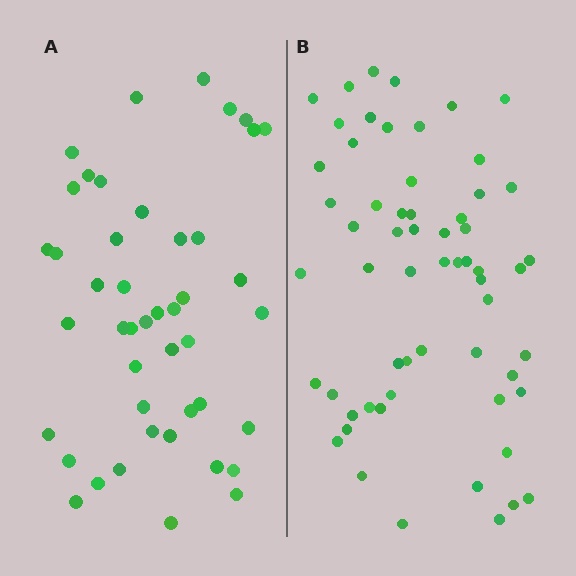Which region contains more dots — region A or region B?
Region B (the right region) has more dots.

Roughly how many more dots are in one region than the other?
Region B has approximately 15 more dots than region A.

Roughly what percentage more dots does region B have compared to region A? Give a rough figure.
About 35% more.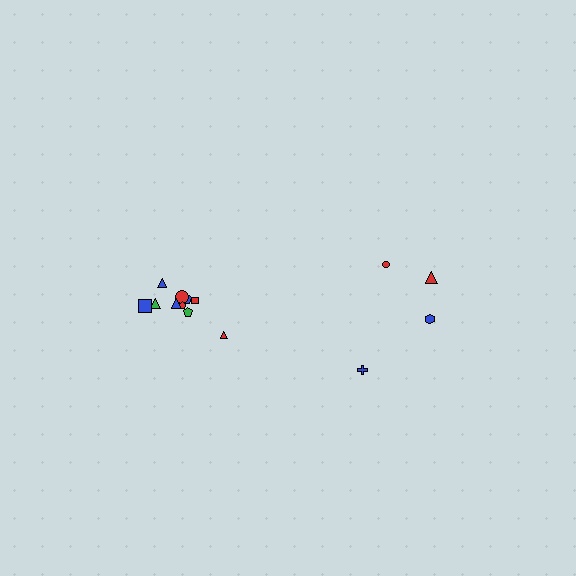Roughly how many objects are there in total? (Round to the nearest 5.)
Roughly 15 objects in total.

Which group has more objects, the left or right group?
The left group.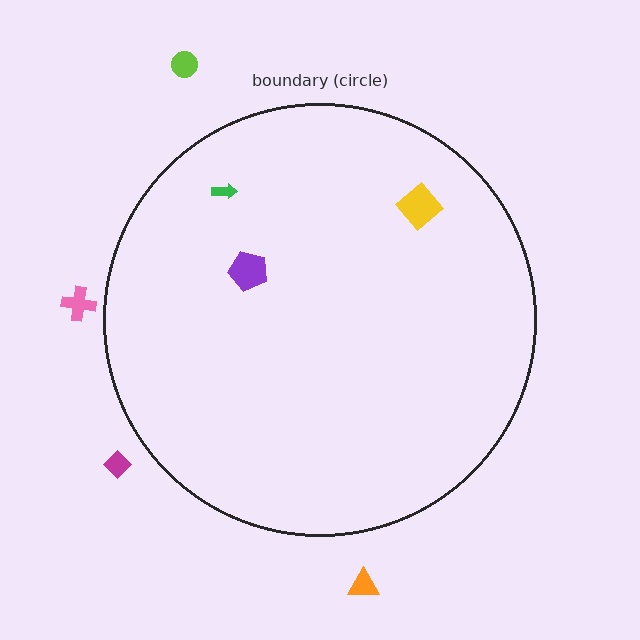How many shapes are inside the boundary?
3 inside, 4 outside.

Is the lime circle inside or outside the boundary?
Outside.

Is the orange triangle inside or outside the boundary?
Outside.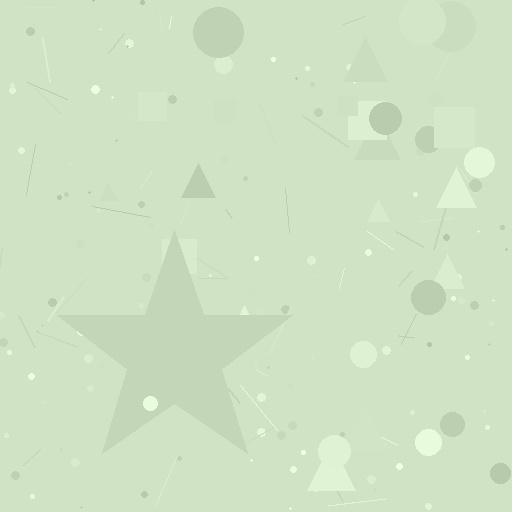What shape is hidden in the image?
A star is hidden in the image.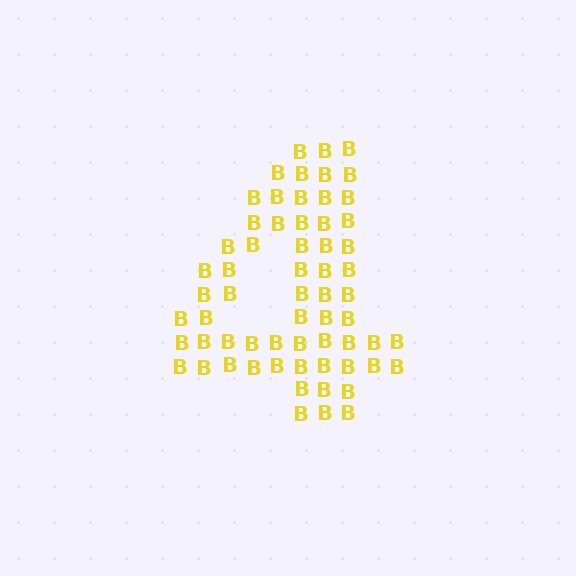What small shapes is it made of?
It is made of small letter B's.